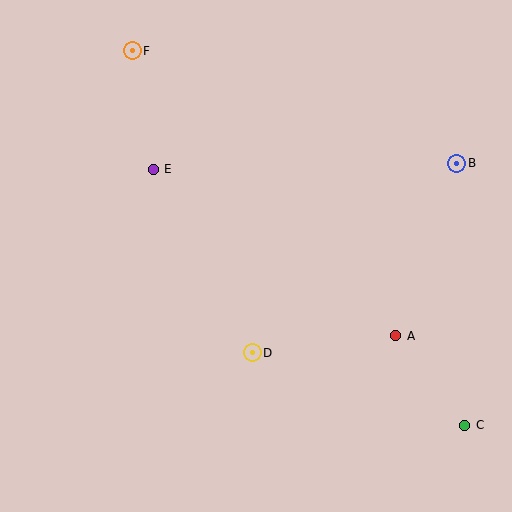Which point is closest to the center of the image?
Point D at (252, 353) is closest to the center.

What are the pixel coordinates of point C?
Point C is at (465, 425).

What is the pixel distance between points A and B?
The distance between A and B is 183 pixels.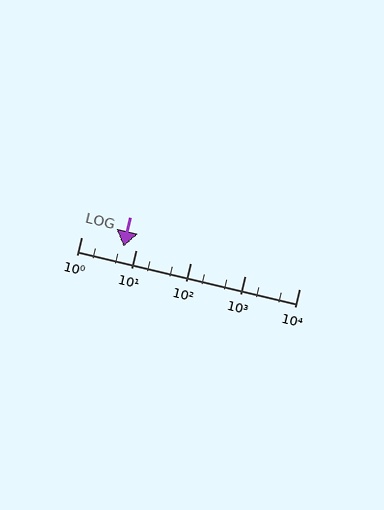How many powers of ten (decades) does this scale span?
The scale spans 4 decades, from 1 to 10000.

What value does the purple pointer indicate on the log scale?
The pointer indicates approximately 6.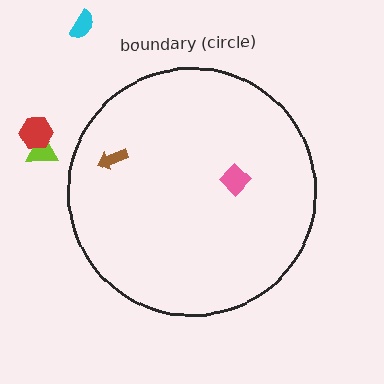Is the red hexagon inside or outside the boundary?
Outside.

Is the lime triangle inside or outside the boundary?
Outside.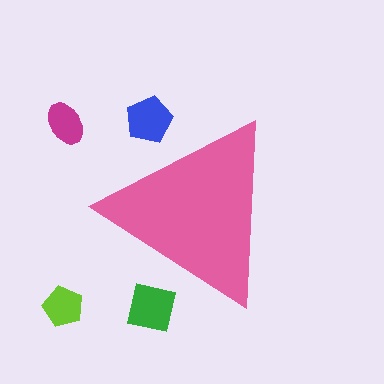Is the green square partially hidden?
Yes, the green square is partially hidden behind the pink triangle.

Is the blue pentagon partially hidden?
Yes, the blue pentagon is partially hidden behind the pink triangle.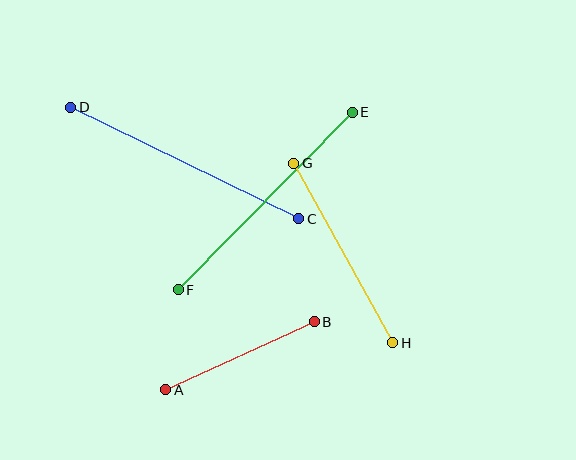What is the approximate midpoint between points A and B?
The midpoint is at approximately (240, 356) pixels.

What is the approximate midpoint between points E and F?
The midpoint is at approximately (265, 201) pixels.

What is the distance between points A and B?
The distance is approximately 163 pixels.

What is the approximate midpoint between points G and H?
The midpoint is at approximately (343, 253) pixels.